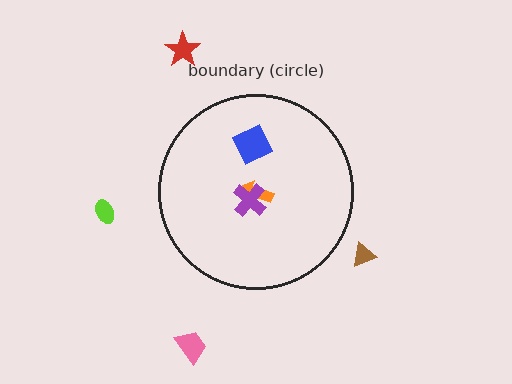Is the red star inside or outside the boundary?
Outside.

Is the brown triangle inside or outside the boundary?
Outside.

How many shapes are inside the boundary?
3 inside, 4 outside.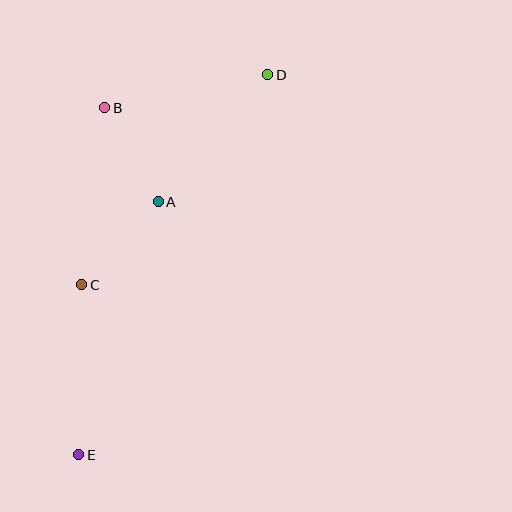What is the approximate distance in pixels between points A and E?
The distance between A and E is approximately 265 pixels.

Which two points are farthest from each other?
Points D and E are farthest from each other.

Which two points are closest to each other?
Points A and B are closest to each other.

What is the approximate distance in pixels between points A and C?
The distance between A and C is approximately 113 pixels.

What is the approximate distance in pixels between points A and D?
The distance between A and D is approximately 168 pixels.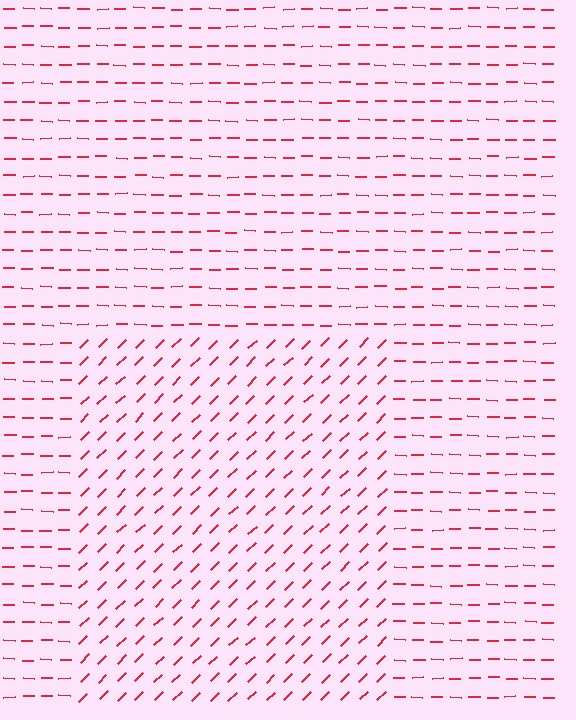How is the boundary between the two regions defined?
The boundary is defined purely by a change in line orientation (approximately 45 degrees difference). All lines are the same color and thickness.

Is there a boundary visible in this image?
Yes, there is a texture boundary formed by a change in line orientation.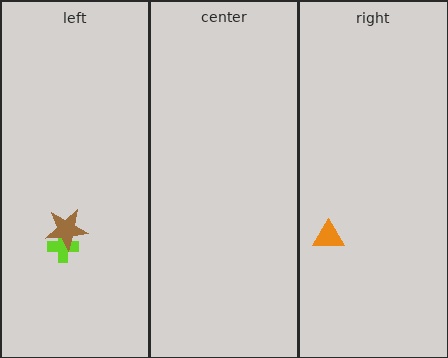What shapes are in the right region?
The orange triangle.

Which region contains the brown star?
The left region.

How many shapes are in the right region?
1.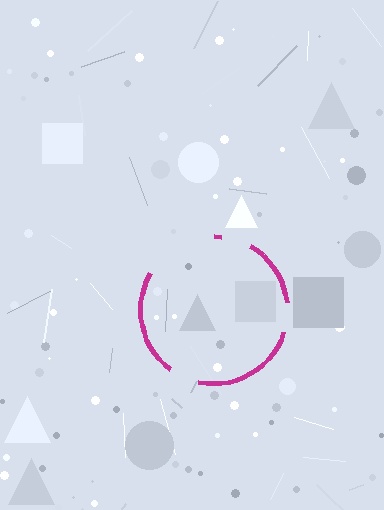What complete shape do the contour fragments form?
The contour fragments form a circle.